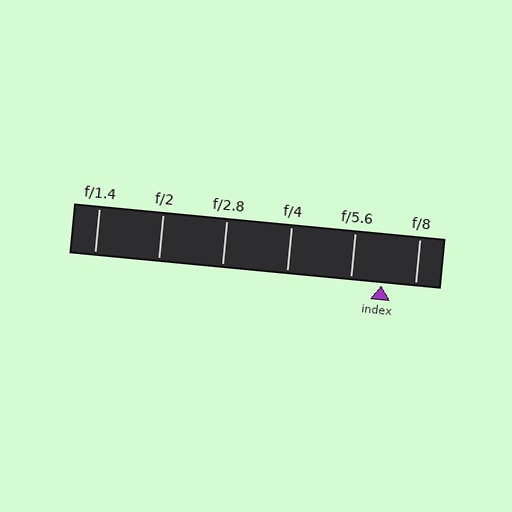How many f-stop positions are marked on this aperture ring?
There are 6 f-stop positions marked.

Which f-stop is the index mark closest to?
The index mark is closest to f/5.6.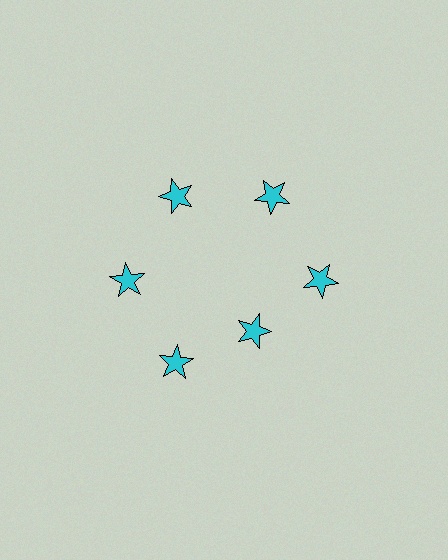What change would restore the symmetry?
The symmetry would be restored by moving it outward, back onto the ring so that all 6 stars sit at equal angles and equal distance from the center.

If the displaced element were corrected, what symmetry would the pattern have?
It would have 6-fold rotational symmetry — the pattern would map onto itself every 60 degrees.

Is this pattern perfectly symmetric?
No. The 6 cyan stars are arranged in a ring, but one element near the 5 o'clock position is pulled inward toward the center, breaking the 6-fold rotational symmetry.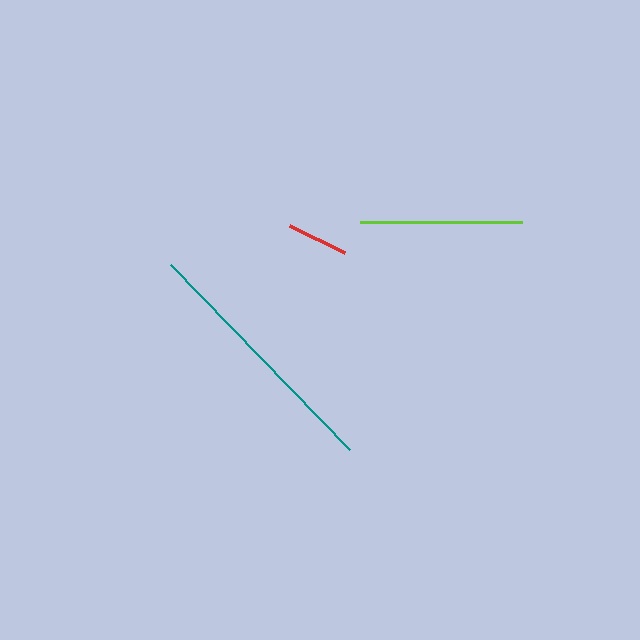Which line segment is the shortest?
The red line is the shortest at approximately 61 pixels.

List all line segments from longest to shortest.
From longest to shortest: teal, lime, red.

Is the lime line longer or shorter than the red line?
The lime line is longer than the red line.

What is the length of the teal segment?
The teal segment is approximately 258 pixels long.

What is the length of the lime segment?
The lime segment is approximately 162 pixels long.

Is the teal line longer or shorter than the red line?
The teal line is longer than the red line.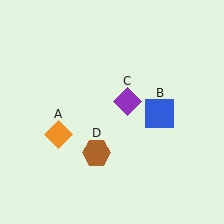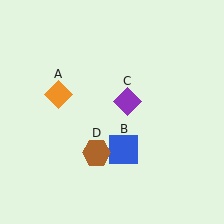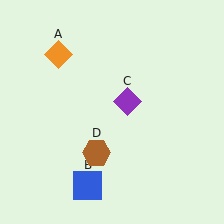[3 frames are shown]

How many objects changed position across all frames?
2 objects changed position: orange diamond (object A), blue square (object B).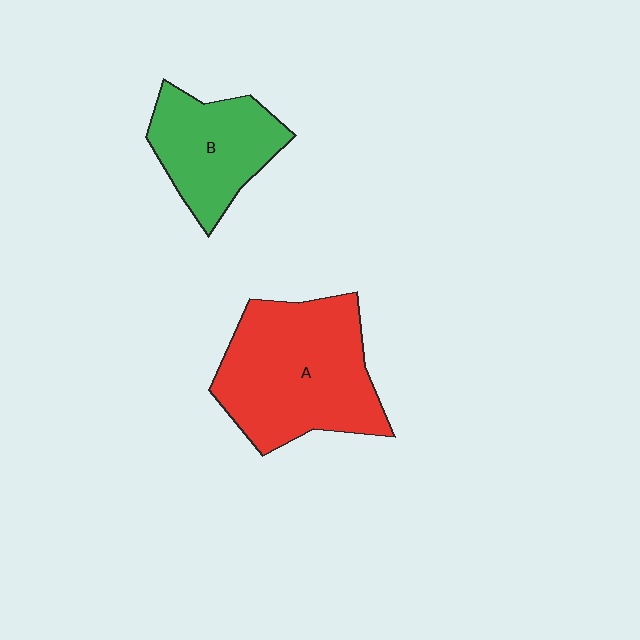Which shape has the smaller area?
Shape B (green).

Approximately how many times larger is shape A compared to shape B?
Approximately 1.6 times.